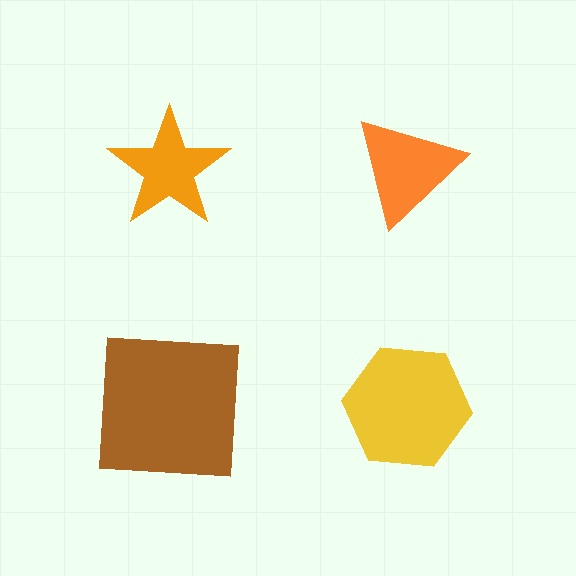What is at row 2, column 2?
A yellow hexagon.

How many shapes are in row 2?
2 shapes.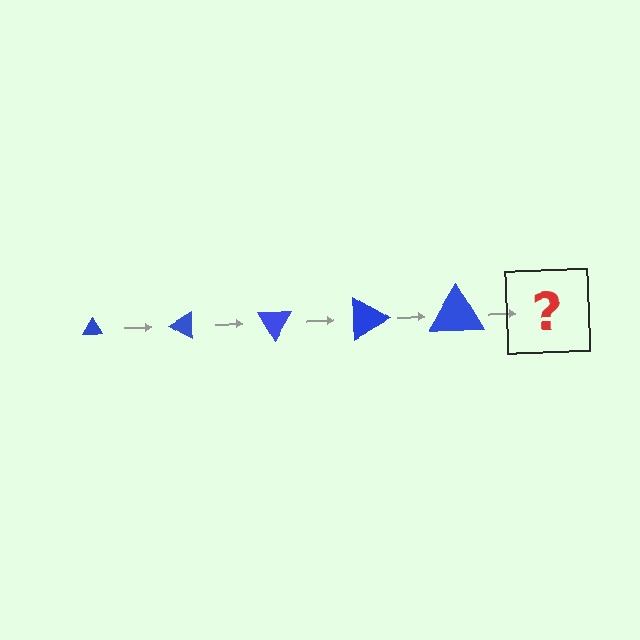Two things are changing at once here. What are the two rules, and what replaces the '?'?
The two rules are that the triangle grows larger each step and it rotates 30 degrees each step. The '?' should be a triangle, larger than the previous one and rotated 150 degrees from the start.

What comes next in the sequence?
The next element should be a triangle, larger than the previous one and rotated 150 degrees from the start.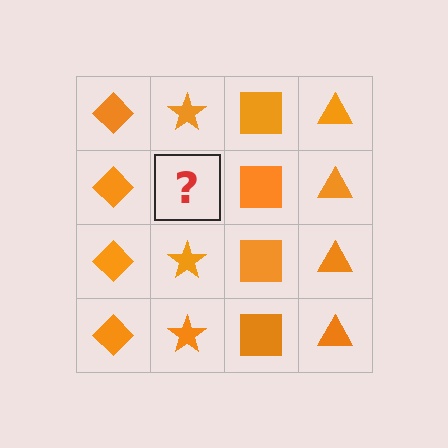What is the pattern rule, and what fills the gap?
The rule is that each column has a consistent shape. The gap should be filled with an orange star.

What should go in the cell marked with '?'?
The missing cell should contain an orange star.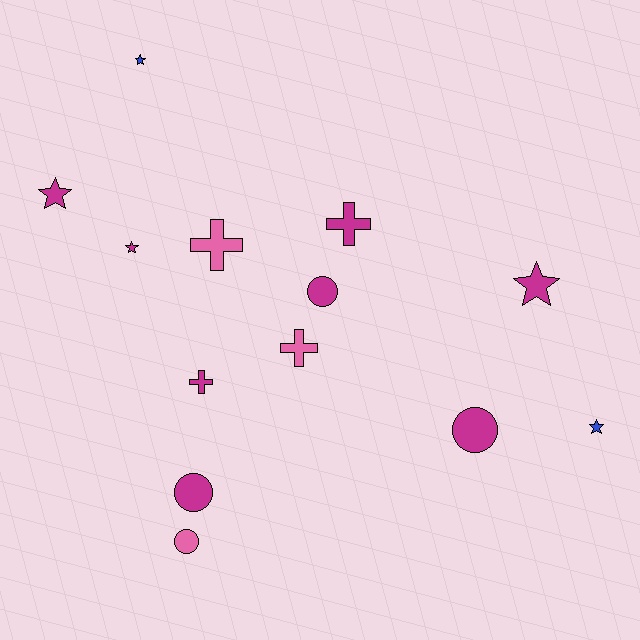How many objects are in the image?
There are 13 objects.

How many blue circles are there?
There are no blue circles.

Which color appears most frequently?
Magenta, with 8 objects.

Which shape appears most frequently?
Star, with 5 objects.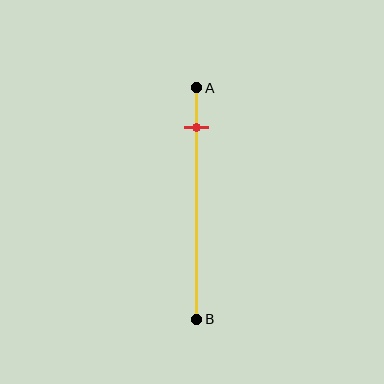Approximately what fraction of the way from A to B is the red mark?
The red mark is approximately 15% of the way from A to B.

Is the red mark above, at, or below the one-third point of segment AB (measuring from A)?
The red mark is above the one-third point of segment AB.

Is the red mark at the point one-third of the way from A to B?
No, the mark is at about 15% from A, not at the 33% one-third point.